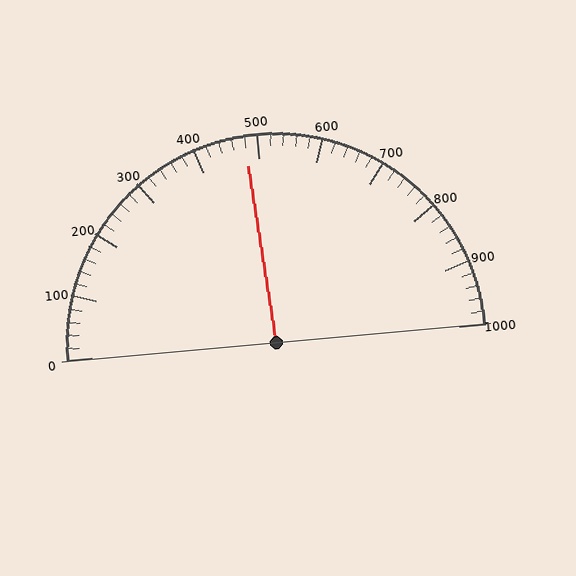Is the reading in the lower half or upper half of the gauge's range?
The reading is in the lower half of the range (0 to 1000).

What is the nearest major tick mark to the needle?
The nearest major tick mark is 500.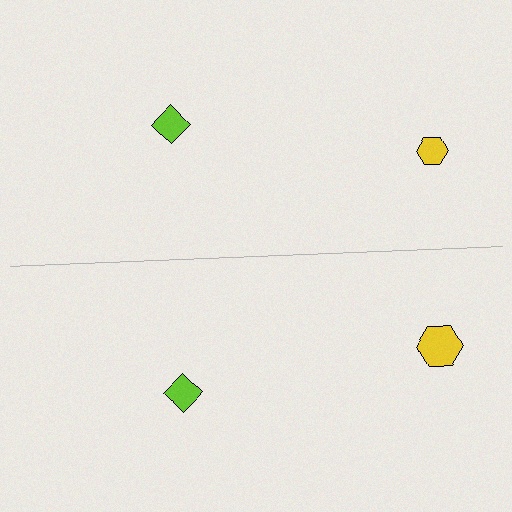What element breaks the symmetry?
The yellow hexagon on the bottom side has a different size than its mirror counterpart.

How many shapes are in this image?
There are 4 shapes in this image.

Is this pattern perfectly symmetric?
No, the pattern is not perfectly symmetric. The yellow hexagon on the bottom side has a different size than its mirror counterpart.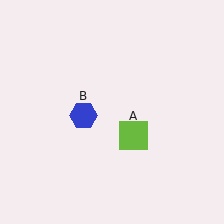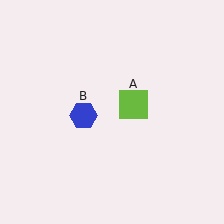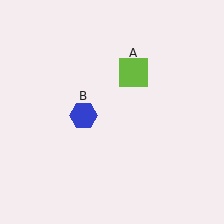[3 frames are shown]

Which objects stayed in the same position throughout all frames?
Blue hexagon (object B) remained stationary.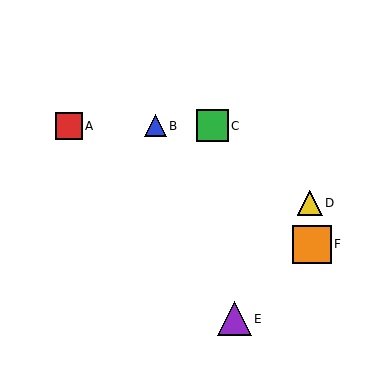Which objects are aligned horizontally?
Objects A, B, C are aligned horizontally.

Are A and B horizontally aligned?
Yes, both are at y≈126.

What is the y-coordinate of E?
Object E is at y≈319.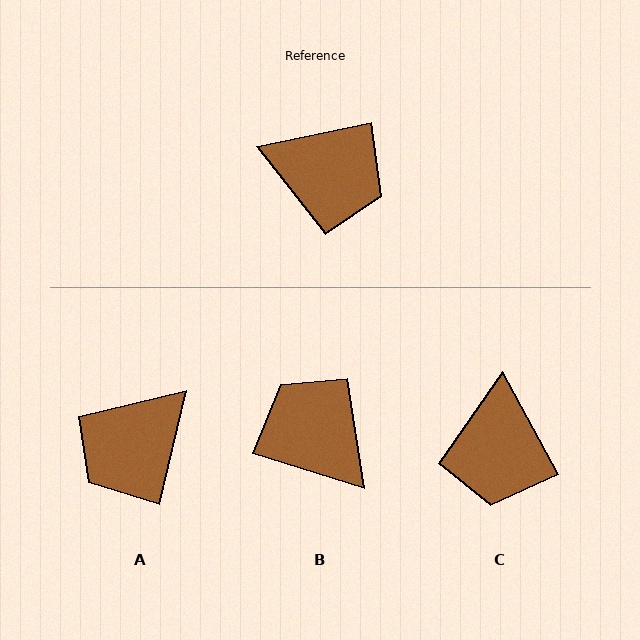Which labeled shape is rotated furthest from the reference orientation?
B, about 151 degrees away.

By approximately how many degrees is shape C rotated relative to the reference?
Approximately 73 degrees clockwise.